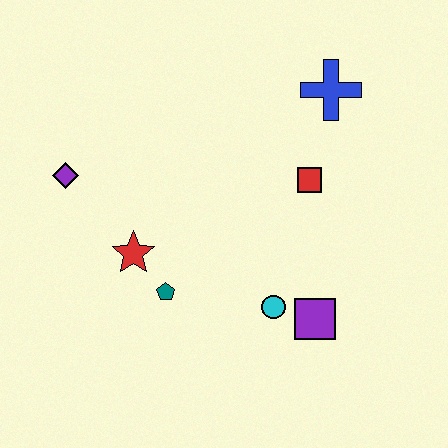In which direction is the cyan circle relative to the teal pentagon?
The cyan circle is to the right of the teal pentagon.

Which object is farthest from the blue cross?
The purple diamond is farthest from the blue cross.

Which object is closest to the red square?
The blue cross is closest to the red square.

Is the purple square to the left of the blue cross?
Yes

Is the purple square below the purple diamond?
Yes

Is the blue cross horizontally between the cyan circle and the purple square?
No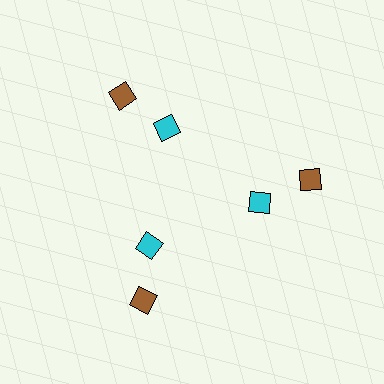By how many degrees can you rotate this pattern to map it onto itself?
The pattern maps onto itself every 120 degrees of rotation.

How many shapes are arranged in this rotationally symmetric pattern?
There are 6 shapes, arranged in 3 groups of 2.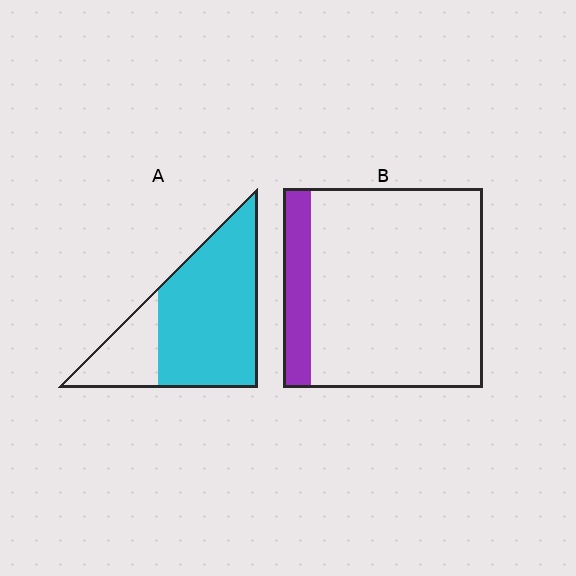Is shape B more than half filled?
No.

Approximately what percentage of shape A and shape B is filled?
A is approximately 75% and B is approximately 15%.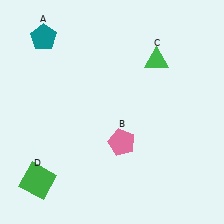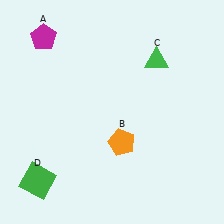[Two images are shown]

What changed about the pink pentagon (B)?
In Image 1, B is pink. In Image 2, it changed to orange.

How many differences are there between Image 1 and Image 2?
There are 2 differences between the two images.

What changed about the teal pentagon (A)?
In Image 1, A is teal. In Image 2, it changed to magenta.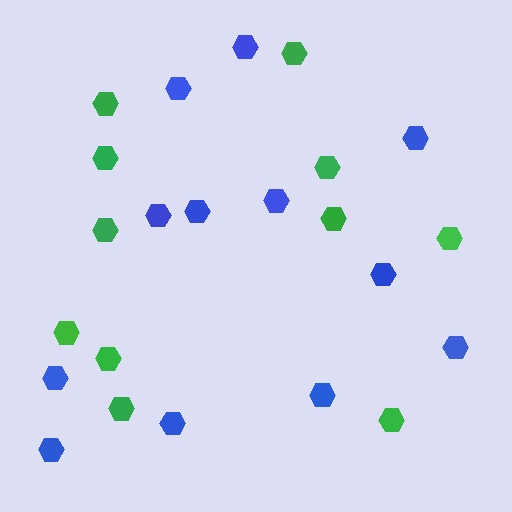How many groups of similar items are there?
There are 2 groups: one group of blue hexagons (12) and one group of green hexagons (11).